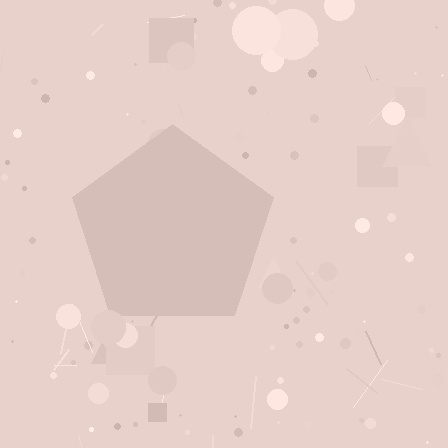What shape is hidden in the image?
A pentagon is hidden in the image.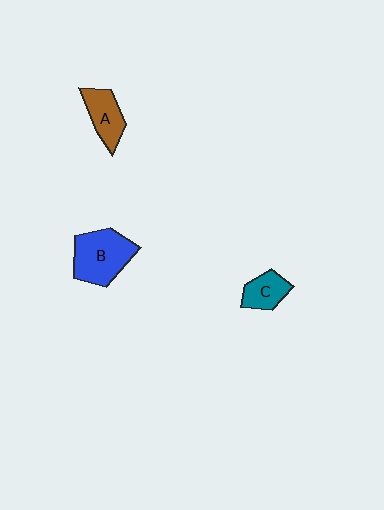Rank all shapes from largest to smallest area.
From largest to smallest: B (blue), A (brown), C (teal).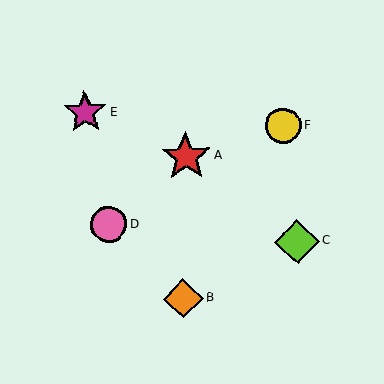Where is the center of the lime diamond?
The center of the lime diamond is at (297, 242).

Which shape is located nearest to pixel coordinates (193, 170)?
The red star (labeled A) at (186, 157) is nearest to that location.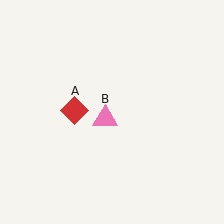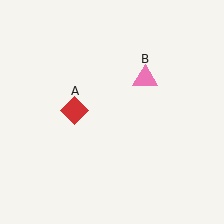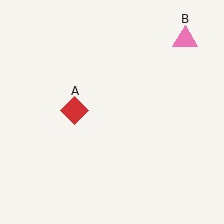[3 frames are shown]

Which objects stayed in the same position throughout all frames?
Red diamond (object A) remained stationary.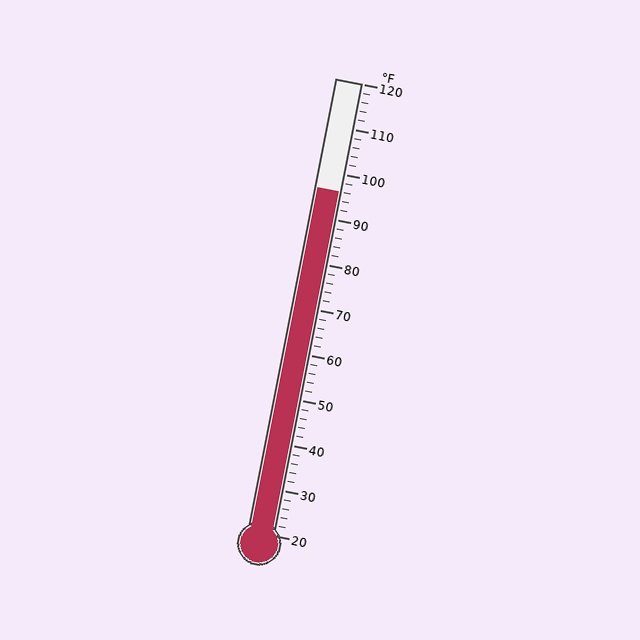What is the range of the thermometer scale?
The thermometer scale ranges from 20°F to 120°F.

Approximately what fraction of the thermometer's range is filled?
The thermometer is filled to approximately 75% of its range.